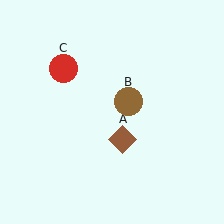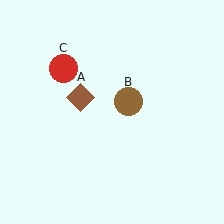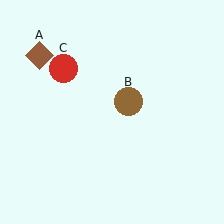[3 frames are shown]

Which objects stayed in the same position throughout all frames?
Brown circle (object B) and red circle (object C) remained stationary.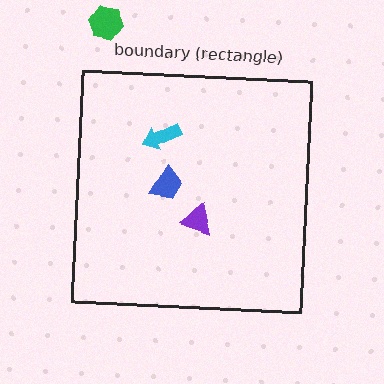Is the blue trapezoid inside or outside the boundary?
Inside.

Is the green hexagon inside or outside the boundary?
Outside.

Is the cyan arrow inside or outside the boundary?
Inside.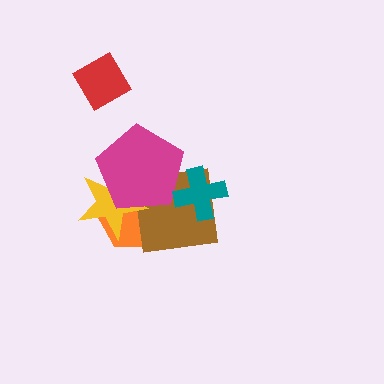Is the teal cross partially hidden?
No, no other shape covers it.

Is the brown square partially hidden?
Yes, it is partially covered by another shape.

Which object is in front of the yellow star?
The magenta pentagon is in front of the yellow star.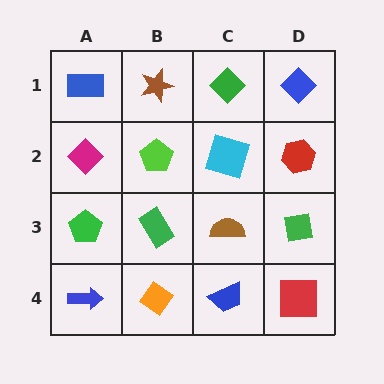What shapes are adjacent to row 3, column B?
A lime pentagon (row 2, column B), an orange diamond (row 4, column B), a green pentagon (row 3, column A), a brown semicircle (row 3, column C).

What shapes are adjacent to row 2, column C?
A green diamond (row 1, column C), a brown semicircle (row 3, column C), a lime pentagon (row 2, column B), a red hexagon (row 2, column D).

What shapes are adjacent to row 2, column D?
A blue diamond (row 1, column D), a green square (row 3, column D), a cyan square (row 2, column C).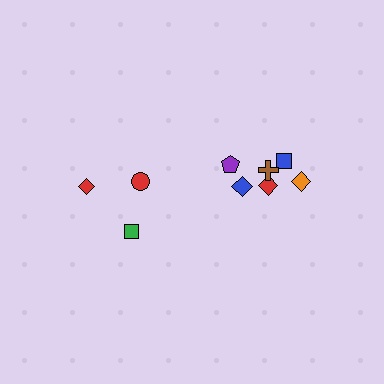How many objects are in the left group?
There are 3 objects.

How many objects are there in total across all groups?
There are 9 objects.